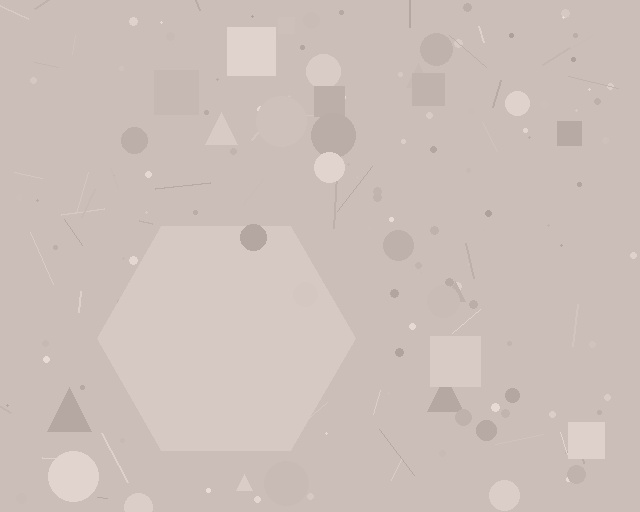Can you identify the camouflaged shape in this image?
The camouflaged shape is a hexagon.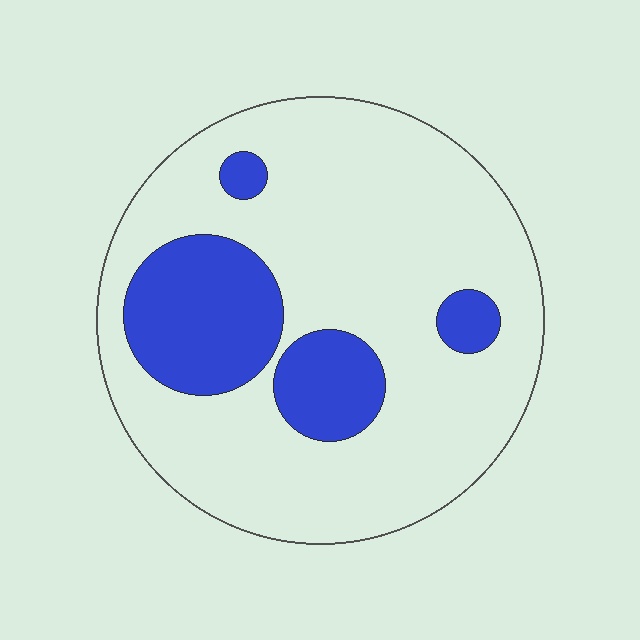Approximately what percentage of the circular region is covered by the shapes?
Approximately 25%.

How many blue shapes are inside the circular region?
4.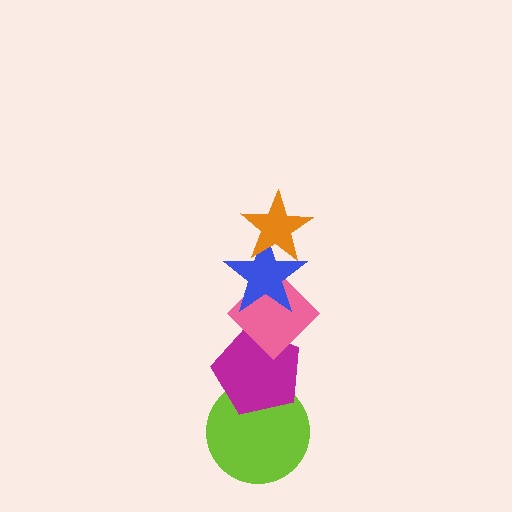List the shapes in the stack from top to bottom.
From top to bottom: the orange star, the blue star, the pink diamond, the magenta pentagon, the lime circle.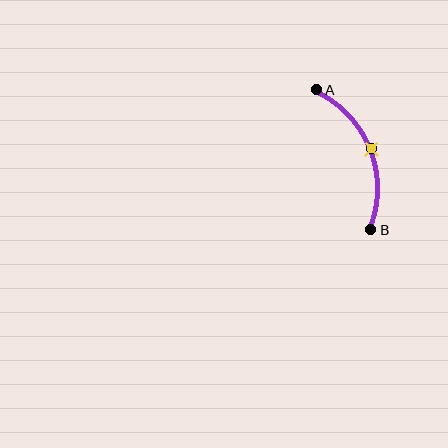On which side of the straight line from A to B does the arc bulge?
The arc bulges to the right of the straight line connecting A and B.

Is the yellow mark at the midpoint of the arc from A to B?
Yes. The yellow mark lies on the arc at equal arc-length from both A and B — it is the arc midpoint.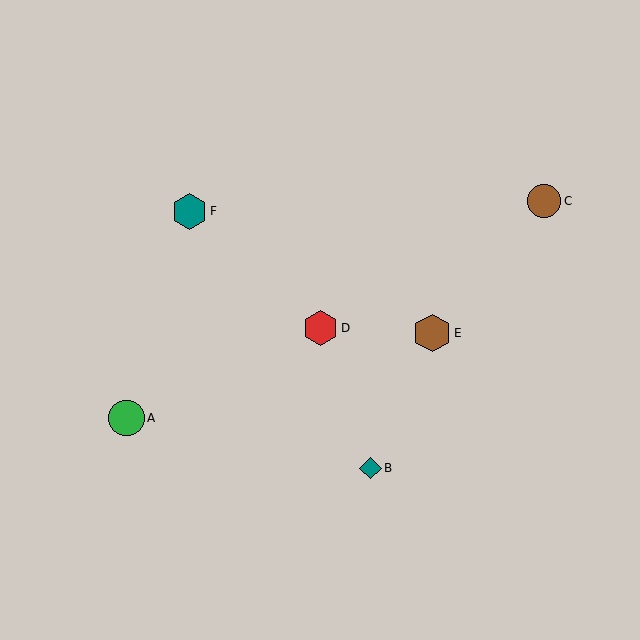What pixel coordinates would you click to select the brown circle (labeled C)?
Click at (544, 201) to select the brown circle C.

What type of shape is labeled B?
Shape B is a teal diamond.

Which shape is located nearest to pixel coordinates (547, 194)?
The brown circle (labeled C) at (544, 201) is nearest to that location.